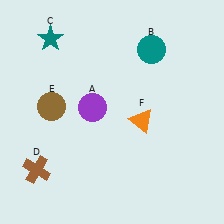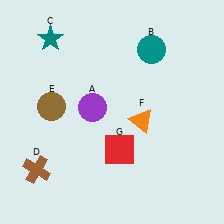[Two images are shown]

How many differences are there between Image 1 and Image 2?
There is 1 difference between the two images.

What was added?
A red square (G) was added in Image 2.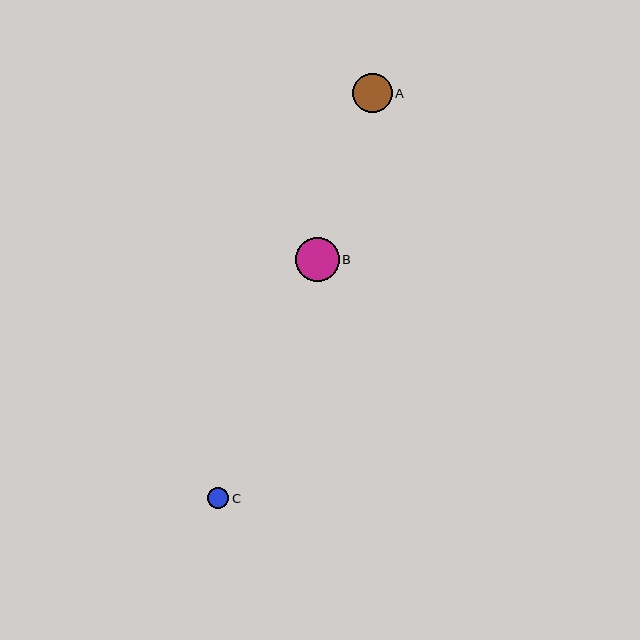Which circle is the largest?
Circle B is the largest with a size of approximately 44 pixels.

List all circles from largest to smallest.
From largest to smallest: B, A, C.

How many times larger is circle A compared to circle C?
Circle A is approximately 1.8 times the size of circle C.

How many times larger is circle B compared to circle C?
Circle B is approximately 2.0 times the size of circle C.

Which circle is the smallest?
Circle C is the smallest with a size of approximately 22 pixels.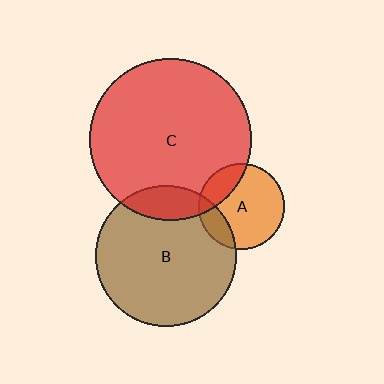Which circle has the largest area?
Circle C (red).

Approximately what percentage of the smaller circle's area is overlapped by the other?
Approximately 20%.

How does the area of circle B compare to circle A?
Approximately 2.7 times.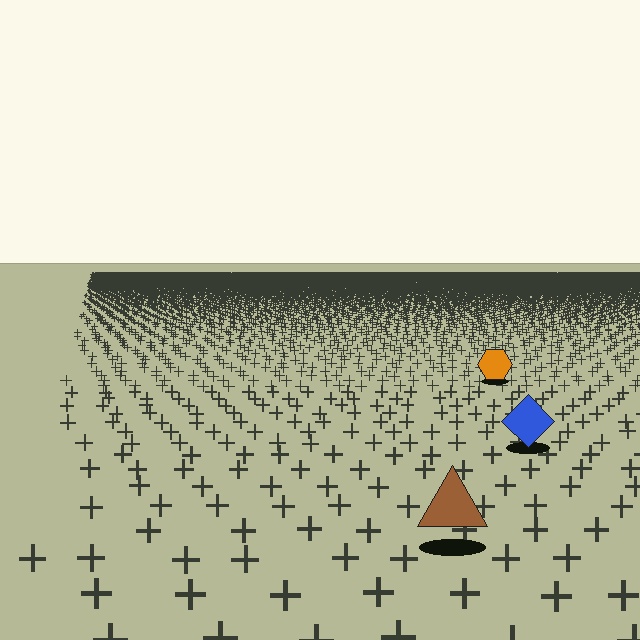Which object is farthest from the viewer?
The orange hexagon is farthest from the viewer. It appears smaller and the ground texture around it is denser.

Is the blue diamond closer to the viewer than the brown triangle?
No. The brown triangle is closer — you can tell from the texture gradient: the ground texture is coarser near it.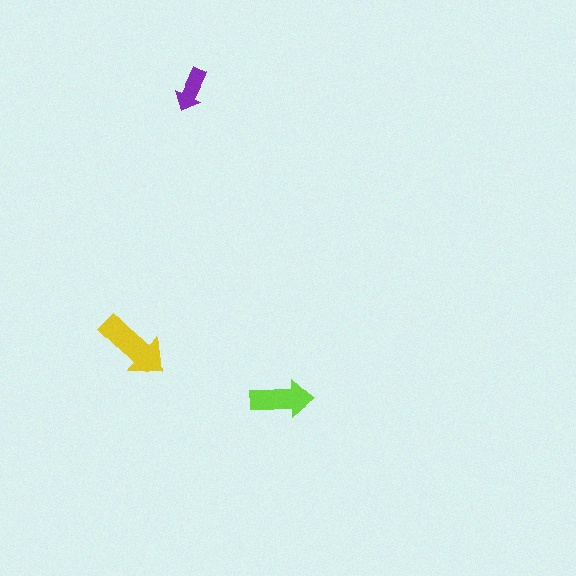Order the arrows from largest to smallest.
the yellow one, the lime one, the purple one.